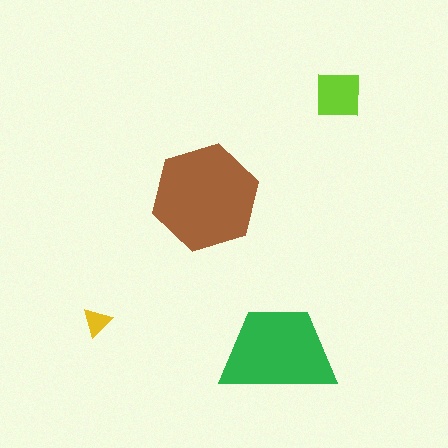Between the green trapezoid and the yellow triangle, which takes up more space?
The green trapezoid.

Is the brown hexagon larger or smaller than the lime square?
Larger.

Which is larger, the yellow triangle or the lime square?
The lime square.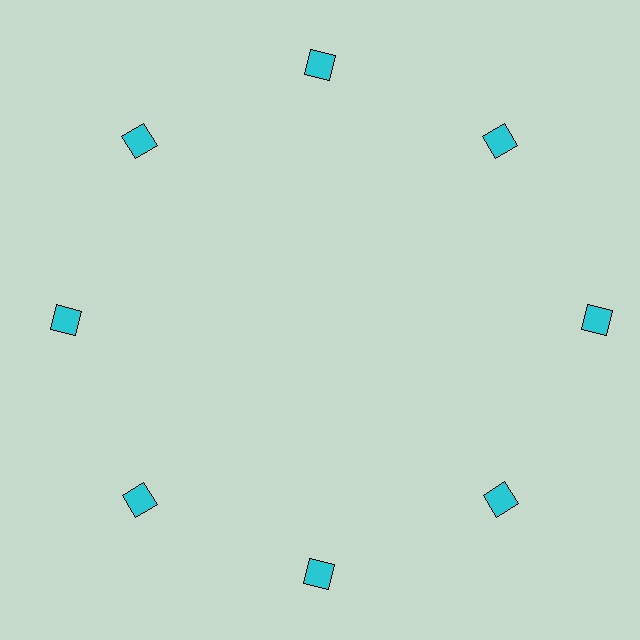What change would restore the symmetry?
The symmetry would be restored by moving it inward, back onto the ring so that all 8 squares sit at equal angles and equal distance from the center.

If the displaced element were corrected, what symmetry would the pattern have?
It would have 8-fold rotational symmetry — the pattern would map onto itself every 45 degrees.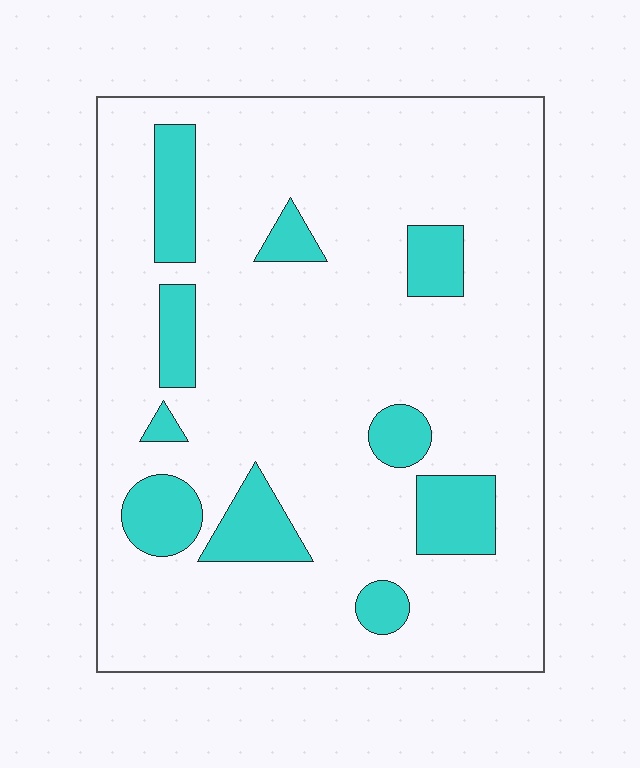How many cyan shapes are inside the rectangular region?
10.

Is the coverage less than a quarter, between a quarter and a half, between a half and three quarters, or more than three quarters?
Less than a quarter.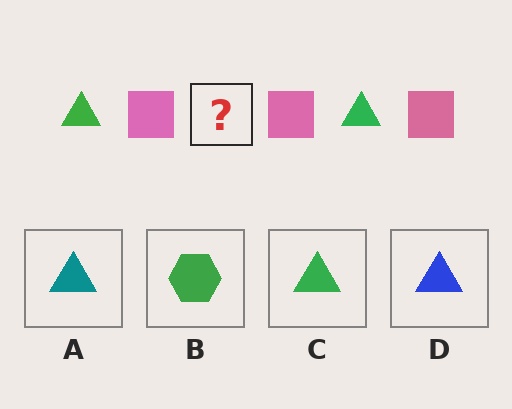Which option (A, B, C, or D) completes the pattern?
C.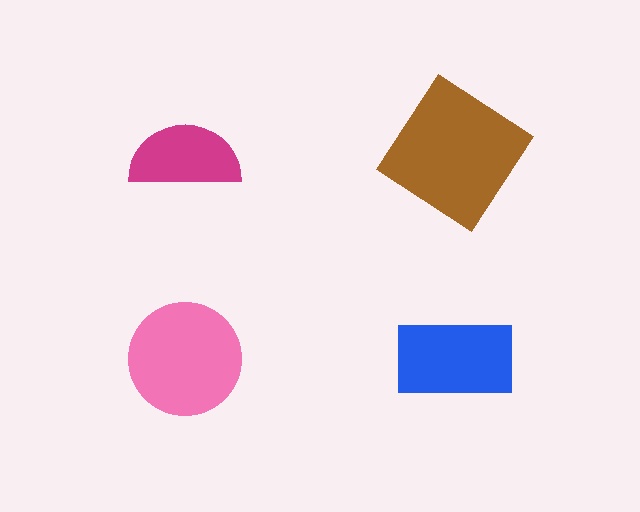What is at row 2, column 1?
A pink circle.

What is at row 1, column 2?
A brown diamond.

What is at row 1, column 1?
A magenta semicircle.